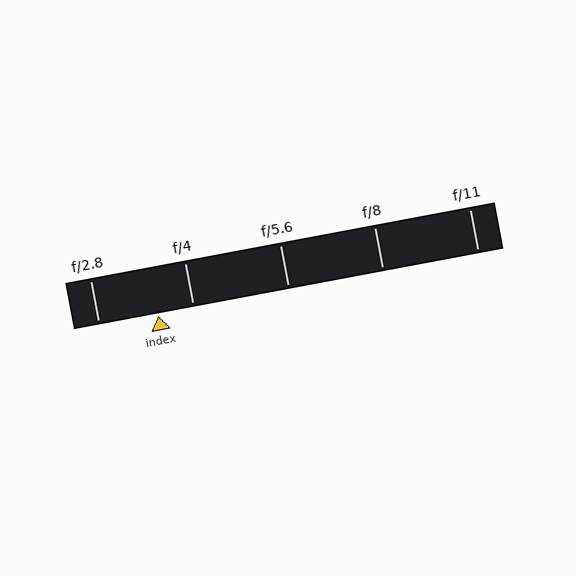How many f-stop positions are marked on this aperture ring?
There are 5 f-stop positions marked.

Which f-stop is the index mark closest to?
The index mark is closest to f/4.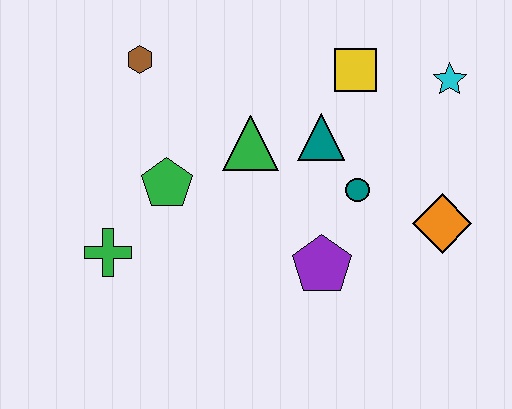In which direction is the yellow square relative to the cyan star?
The yellow square is to the left of the cyan star.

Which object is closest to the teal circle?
The teal triangle is closest to the teal circle.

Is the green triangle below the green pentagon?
No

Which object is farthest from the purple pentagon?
The brown hexagon is farthest from the purple pentagon.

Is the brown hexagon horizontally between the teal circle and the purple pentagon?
No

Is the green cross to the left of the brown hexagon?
Yes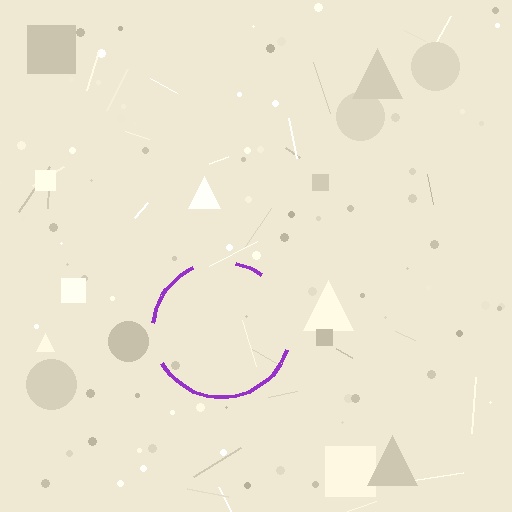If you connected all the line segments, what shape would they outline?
They would outline a circle.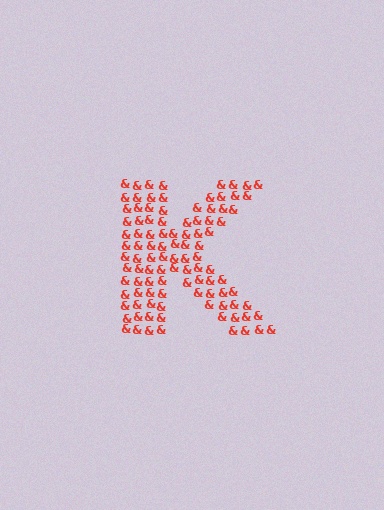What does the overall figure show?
The overall figure shows the letter K.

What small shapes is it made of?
It is made of small ampersands.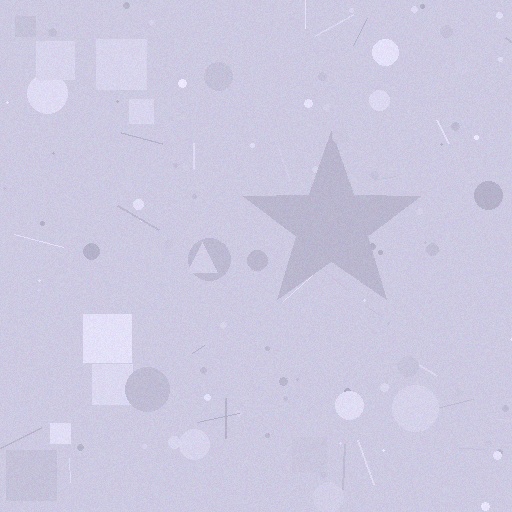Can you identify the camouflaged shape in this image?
The camouflaged shape is a star.